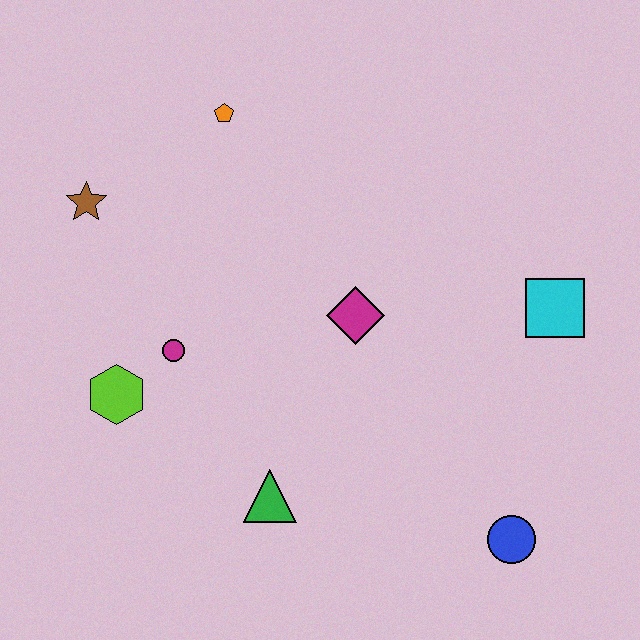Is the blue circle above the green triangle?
No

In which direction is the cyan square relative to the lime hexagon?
The cyan square is to the right of the lime hexagon.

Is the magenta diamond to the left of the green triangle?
No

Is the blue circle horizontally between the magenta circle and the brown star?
No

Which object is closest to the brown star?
The orange pentagon is closest to the brown star.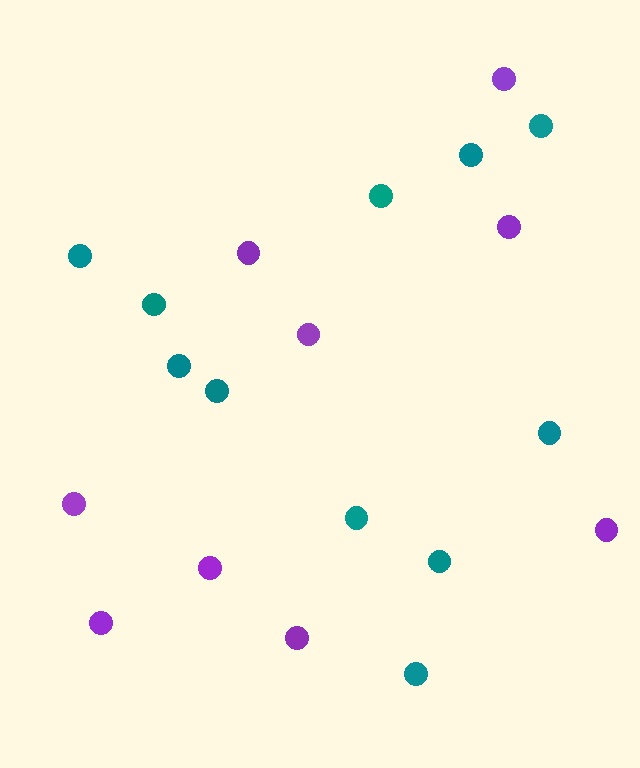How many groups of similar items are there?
There are 2 groups: one group of purple circles (9) and one group of teal circles (11).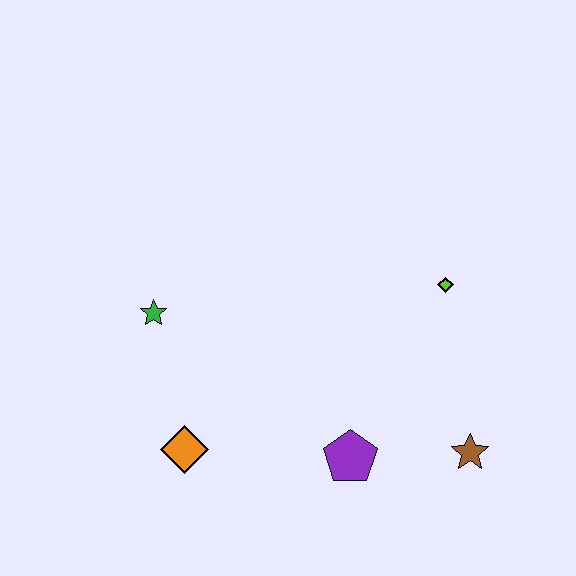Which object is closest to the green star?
The orange diamond is closest to the green star.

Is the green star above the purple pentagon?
Yes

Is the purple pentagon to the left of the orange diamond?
No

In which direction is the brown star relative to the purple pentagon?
The brown star is to the right of the purple pentagon.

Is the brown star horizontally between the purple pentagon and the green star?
No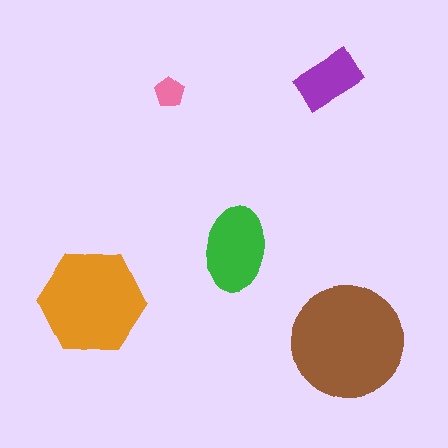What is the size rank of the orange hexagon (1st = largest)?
2nd.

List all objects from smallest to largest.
The pink pentagon, the purple rectangle, the green ellipse, the orange hexagon, the brown circle.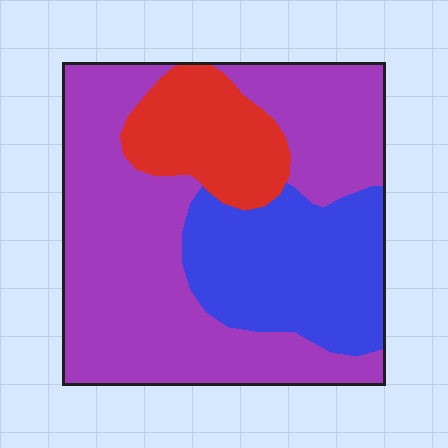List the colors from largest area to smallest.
From largest to smallest: purple, blue, red.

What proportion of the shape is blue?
Blue covers around 25% of the shape.